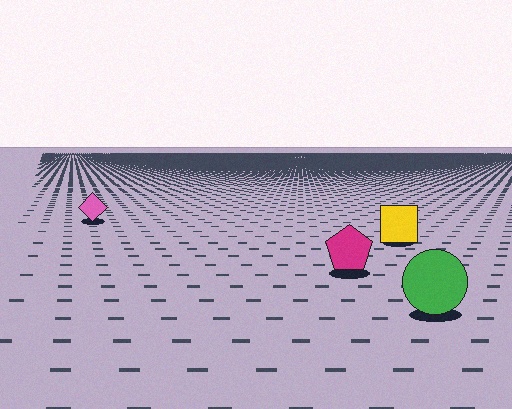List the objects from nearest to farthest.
From nearest to farthest: the green circle, the magenta pentagon, the yellow square, the pink diamond.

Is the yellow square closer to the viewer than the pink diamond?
Yes. The yellow square is closer — you can tell from the texture gradient: the ground texture is coarser near it.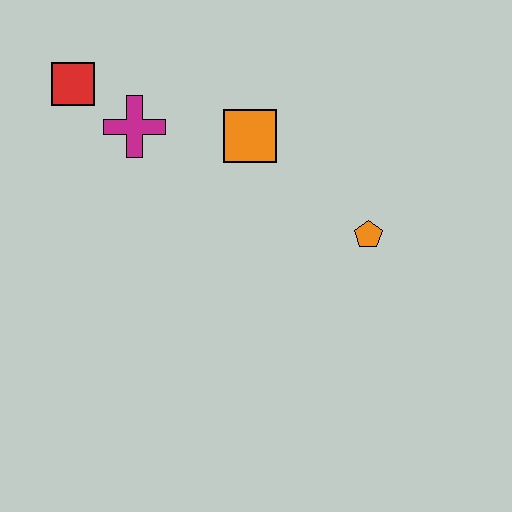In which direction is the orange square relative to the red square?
The orange square is to the right of the red square.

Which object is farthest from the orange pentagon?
The red square is farthest from the orange pentagon.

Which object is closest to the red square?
The magenta cross is closest to the red square.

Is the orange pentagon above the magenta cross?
No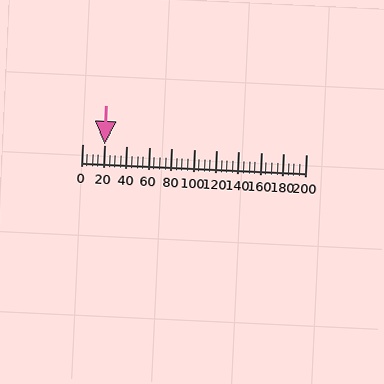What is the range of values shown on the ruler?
The ruler shows values from 0 to 200.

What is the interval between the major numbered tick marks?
The major tick marks are spaced 20 units apart.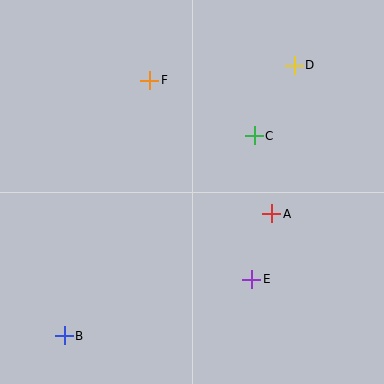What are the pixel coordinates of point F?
Point F is at (150, 80).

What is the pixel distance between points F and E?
The distance between F and E is 224 pixels.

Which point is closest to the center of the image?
Point A at (272, 214) is closest to the center.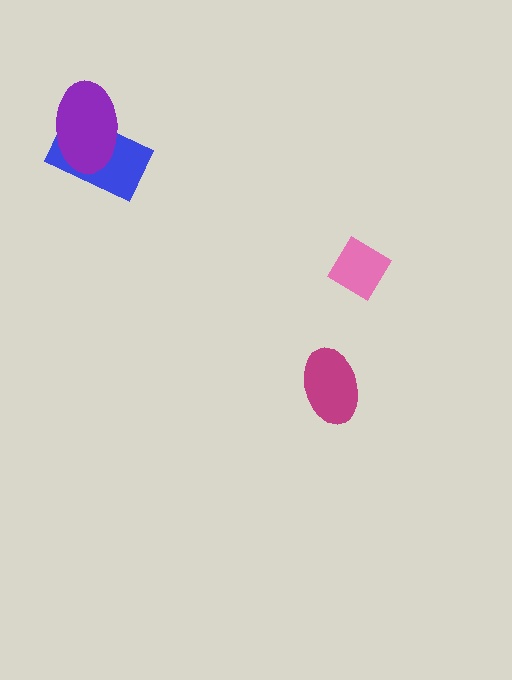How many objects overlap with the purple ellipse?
1 object overlaps with the purple ellipse.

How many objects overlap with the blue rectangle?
1 object overlaps with the blue rectangle.